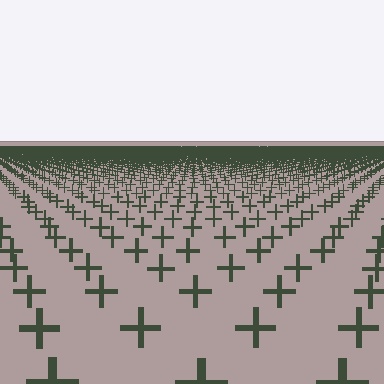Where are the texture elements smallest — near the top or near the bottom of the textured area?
Near the top.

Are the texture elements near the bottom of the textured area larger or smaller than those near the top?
Larger. Near the bottom, elements are closer to the viewer and appear at a bigger on-screen size.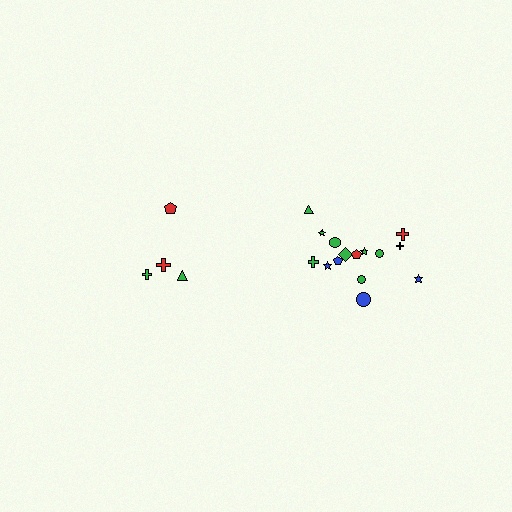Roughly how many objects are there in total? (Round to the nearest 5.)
Roughly 20 objects in total.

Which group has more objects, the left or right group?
The right group.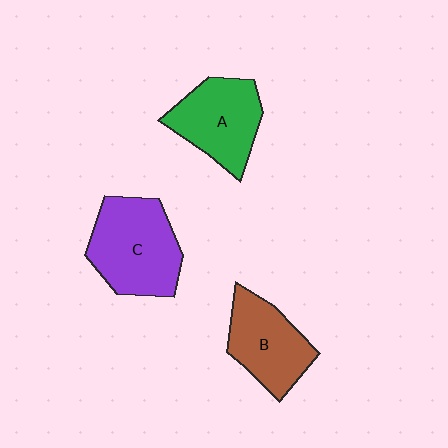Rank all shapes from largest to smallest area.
From largest to smallest: C (purple), A (green), B (brown).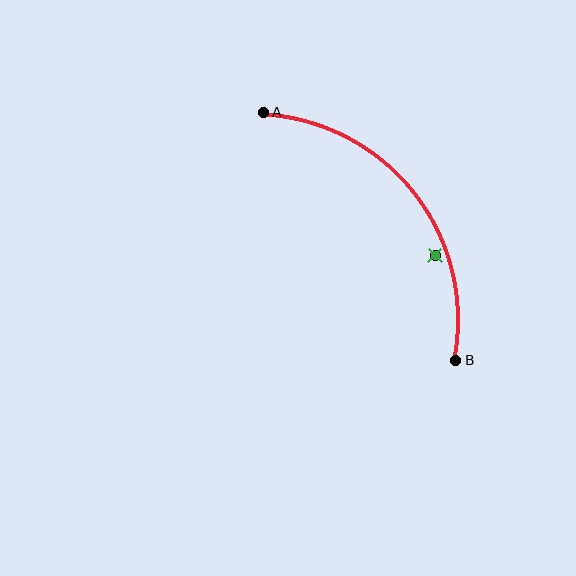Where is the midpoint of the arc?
The arc midpoint is the point on the curve farthest from the straight line joining A and B. It sits above and to the right of that line.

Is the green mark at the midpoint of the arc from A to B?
No — the green mark does not lie on the arc at all. It sits slightly inside the curve.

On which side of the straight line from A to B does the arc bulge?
The arc bulges above and to the right of the straight line connecting A and B.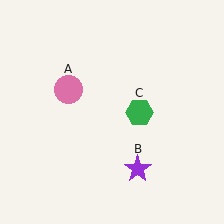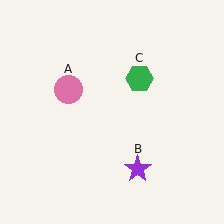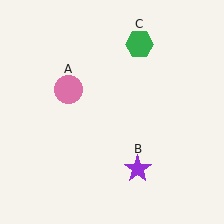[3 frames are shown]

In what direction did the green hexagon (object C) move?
The green hexagon (object C) moved up.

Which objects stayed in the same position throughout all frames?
Pink circle (object A) and purple star (object B) remained stationary.